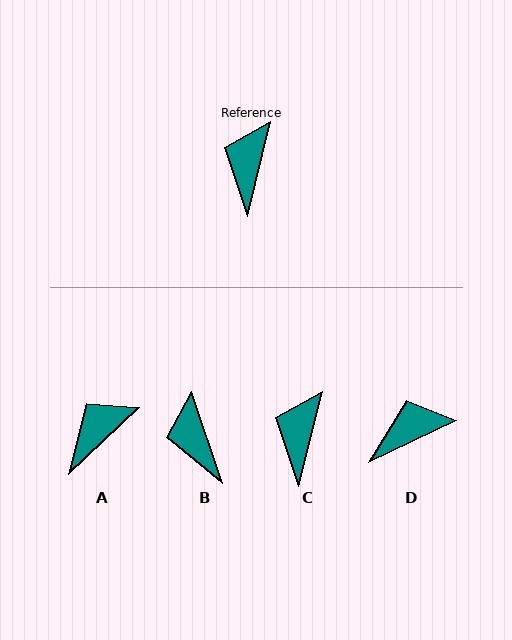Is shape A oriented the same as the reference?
No, it is off by about 33 degrees.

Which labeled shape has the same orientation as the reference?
C.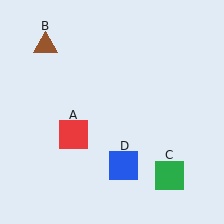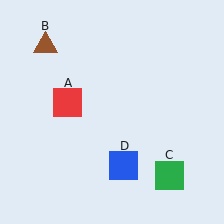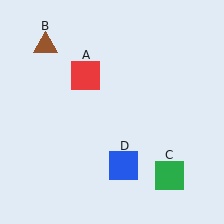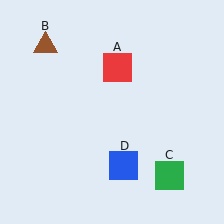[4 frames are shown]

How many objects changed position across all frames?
1 object changed position: red square (object A).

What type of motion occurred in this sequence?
The red square (object A) rotated clockwise around the center of the scene.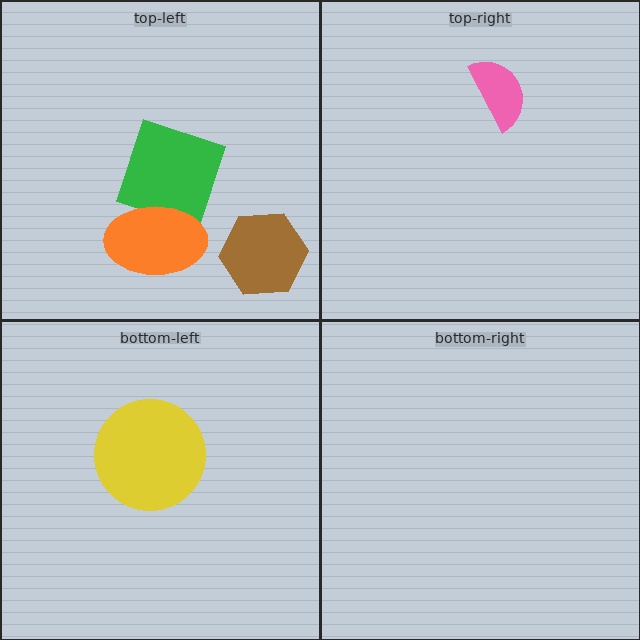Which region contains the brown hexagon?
The top-left region.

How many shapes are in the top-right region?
1.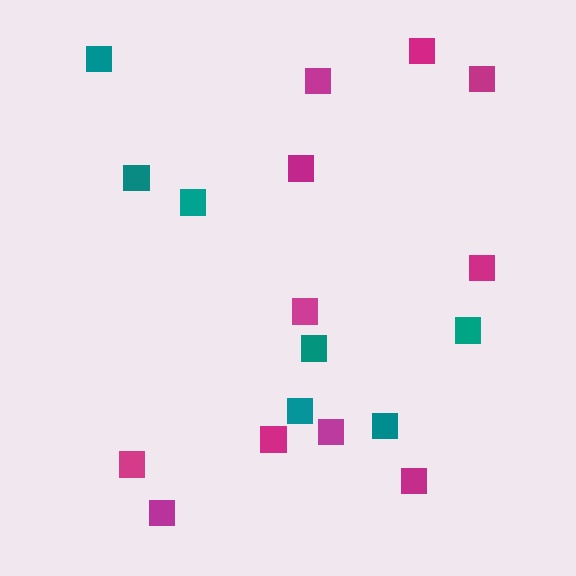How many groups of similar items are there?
There are 2 groups: one group of teal squares (7) and one group of magenta squares (11).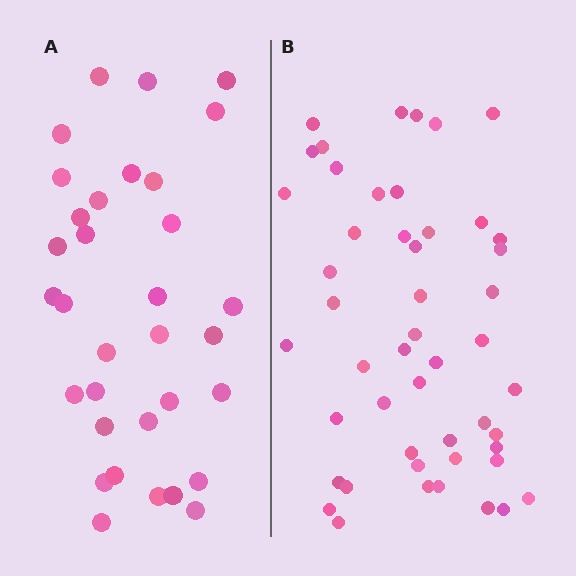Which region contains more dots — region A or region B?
Region B (the right region) has more dots.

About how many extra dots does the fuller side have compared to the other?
Region B has approximately 15 more dots than region A.